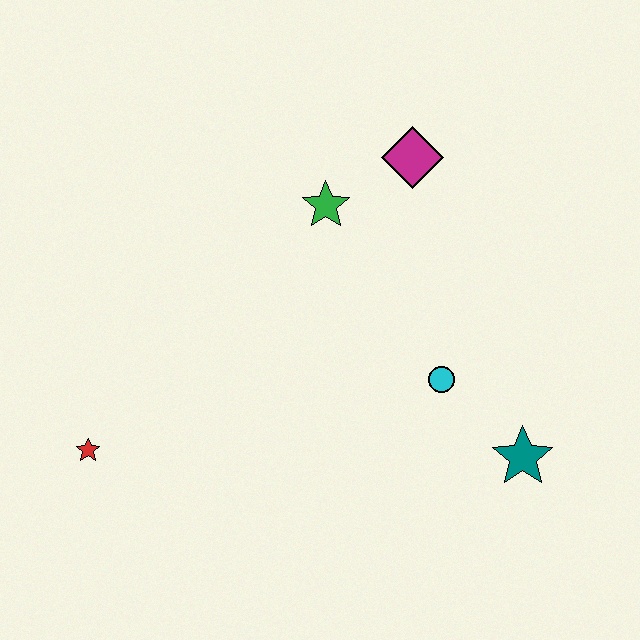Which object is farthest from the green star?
The red star is farthest from the green star.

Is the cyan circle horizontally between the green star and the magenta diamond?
No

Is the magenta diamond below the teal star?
No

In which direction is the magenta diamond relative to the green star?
The magenta diamond is to the right of the green star.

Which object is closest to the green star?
The magenta diamond is closest to the green star.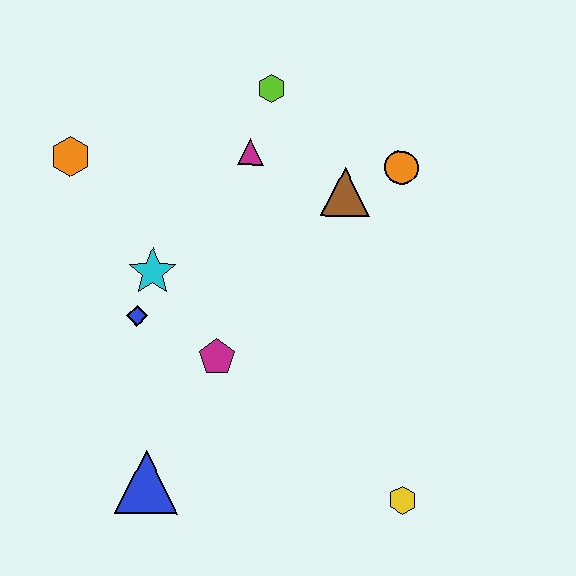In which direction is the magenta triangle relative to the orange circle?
The magenta triangle is to the left of the orange circle.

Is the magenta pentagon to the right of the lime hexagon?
No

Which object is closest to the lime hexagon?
The magenta triangle is closest to the lime hexagon.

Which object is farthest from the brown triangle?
The blue triangle is farthest from the brown triangle.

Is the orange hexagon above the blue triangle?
Yes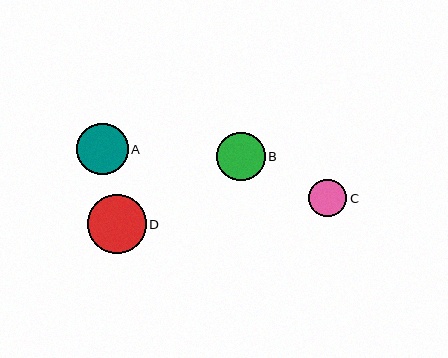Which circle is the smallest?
Circle C is the smallest with a size of approximately 38 pixels.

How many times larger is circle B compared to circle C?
Circle B is approximately 1.3 times the size of circle C.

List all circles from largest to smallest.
From largest to smallest: D, A, B, C.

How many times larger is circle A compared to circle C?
Circle A is approximately 1.4 times the size of circle C.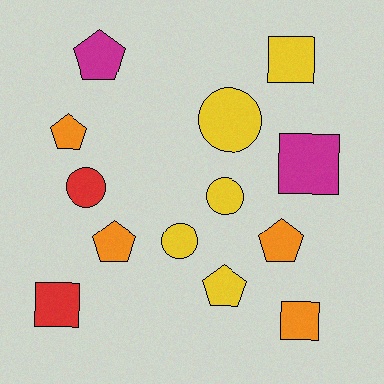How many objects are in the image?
There are 13 objects.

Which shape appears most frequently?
Pentagon, with 5 objects.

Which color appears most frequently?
Yellow, with 5 objects.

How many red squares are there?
There is 1 red square.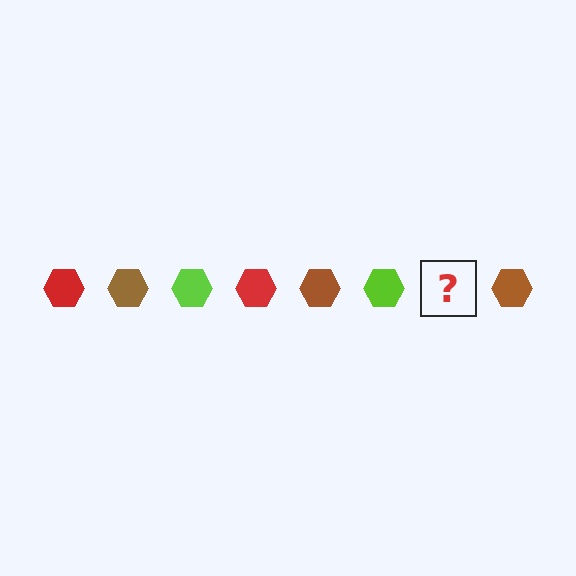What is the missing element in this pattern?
The missing element is a red hexagon.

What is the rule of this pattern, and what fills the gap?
The rule is that the pattern cycles through red, brown, lime hexagons. The gap should be filled with a red hexagon.